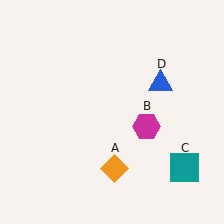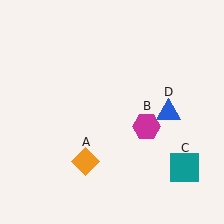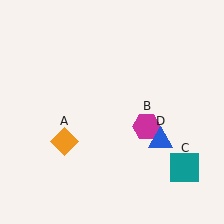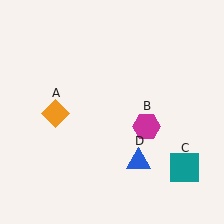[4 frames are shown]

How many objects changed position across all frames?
2 objects changed position: orange diamond (object A), blue triangle (object D).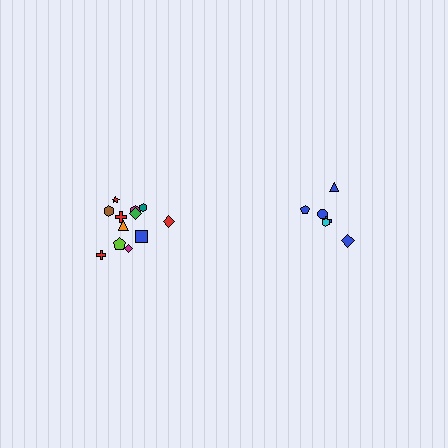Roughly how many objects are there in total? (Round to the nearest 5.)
Roughly 20 objects in total.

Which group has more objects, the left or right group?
The left group.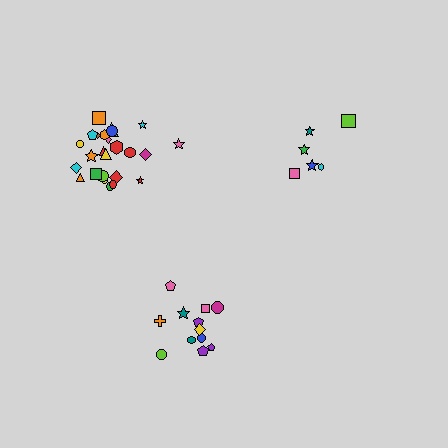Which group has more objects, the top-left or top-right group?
The top-left group.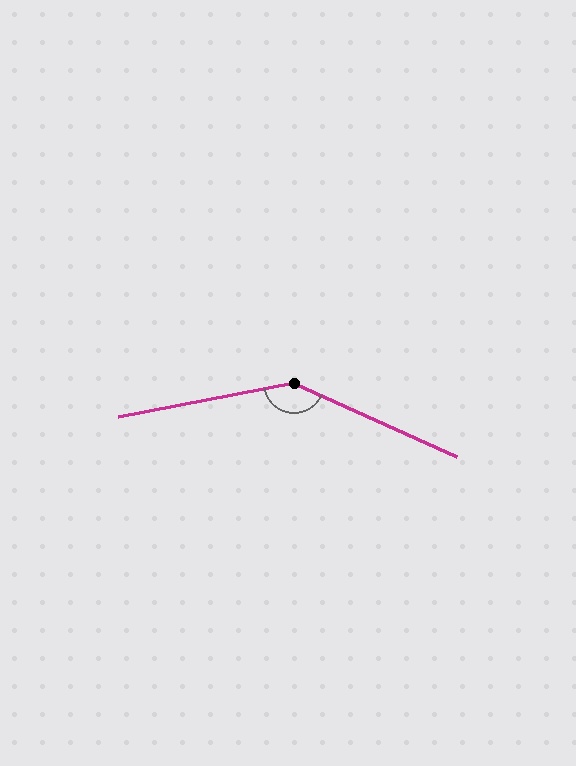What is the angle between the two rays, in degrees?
Approximately 145 degrees.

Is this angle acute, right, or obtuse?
It is obtuse.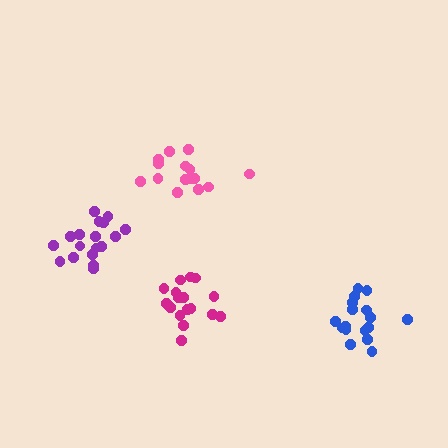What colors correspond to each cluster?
The clusters are colored: pink, magenta, purple, blue.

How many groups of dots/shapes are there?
There are 4 groups.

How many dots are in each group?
Group 1: 15 dots, Group 2: 17 dots, Group 3: 18 dots, Group 4: 17 dots (67 total).